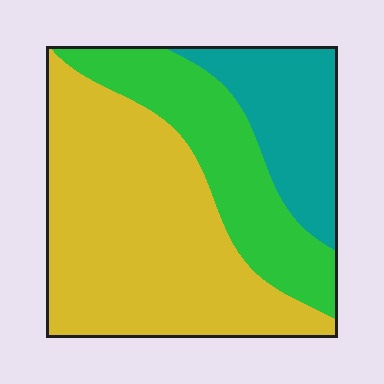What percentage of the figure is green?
Green takes up between a sixth and a third of the figure.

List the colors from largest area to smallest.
From largest to smallest: yellow, green, teal.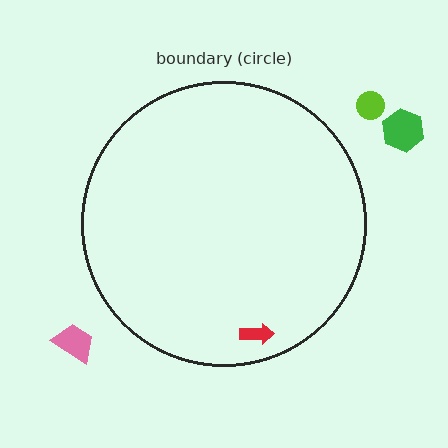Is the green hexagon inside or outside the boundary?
Outside.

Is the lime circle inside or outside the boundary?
Outside.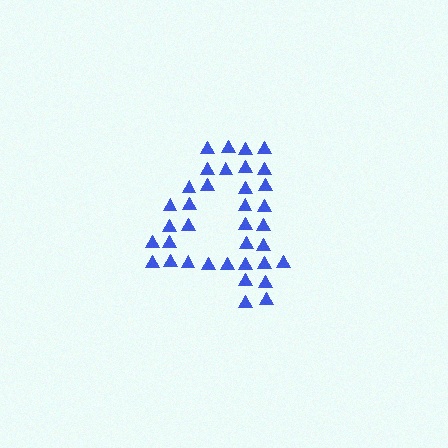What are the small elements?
The small elements are triangles.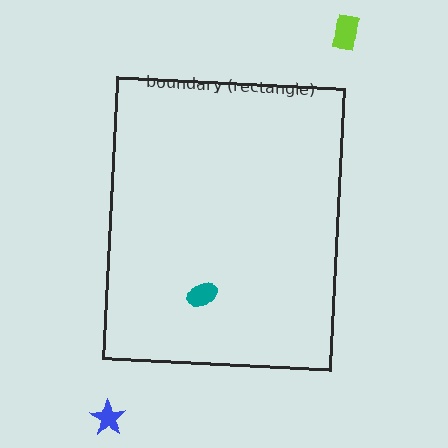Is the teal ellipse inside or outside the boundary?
Inside.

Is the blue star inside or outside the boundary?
Outside.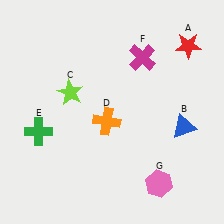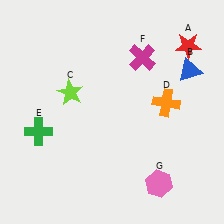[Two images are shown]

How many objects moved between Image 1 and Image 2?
2 objects moved between the two images.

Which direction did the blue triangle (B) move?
The blue triangle (B) moved up.